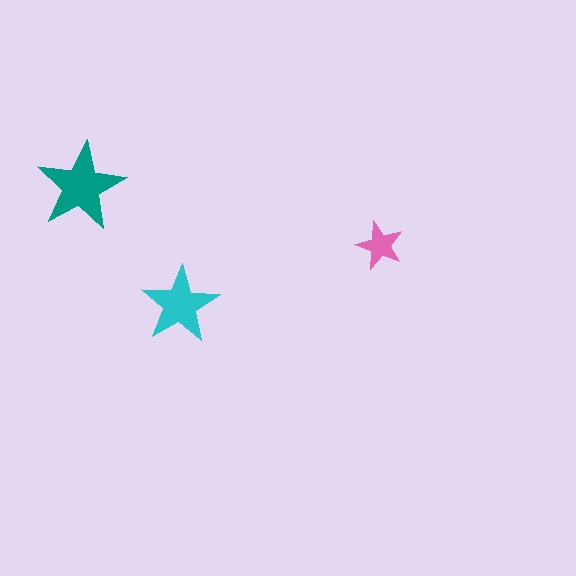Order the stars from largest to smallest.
the teal one, the cyan one, the pink one.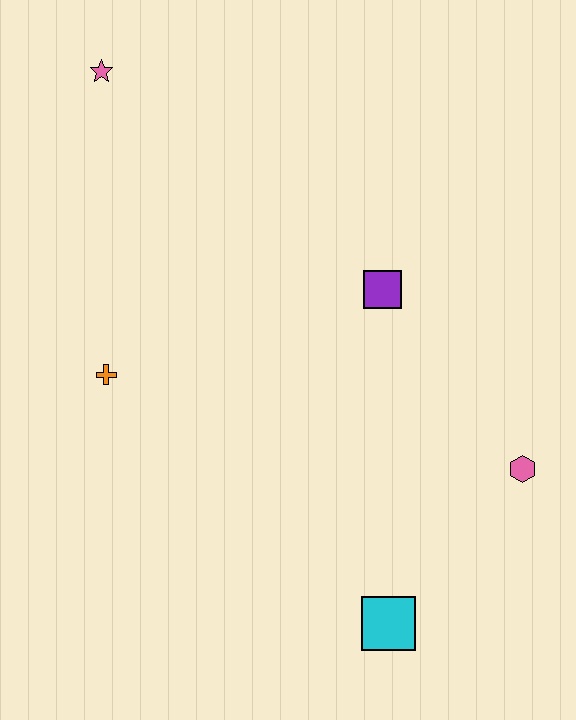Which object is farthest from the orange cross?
The pink hexagon is farthest from the orange cross.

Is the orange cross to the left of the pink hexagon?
Yes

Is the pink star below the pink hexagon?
No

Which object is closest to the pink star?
The orange cross is closest to the pink star.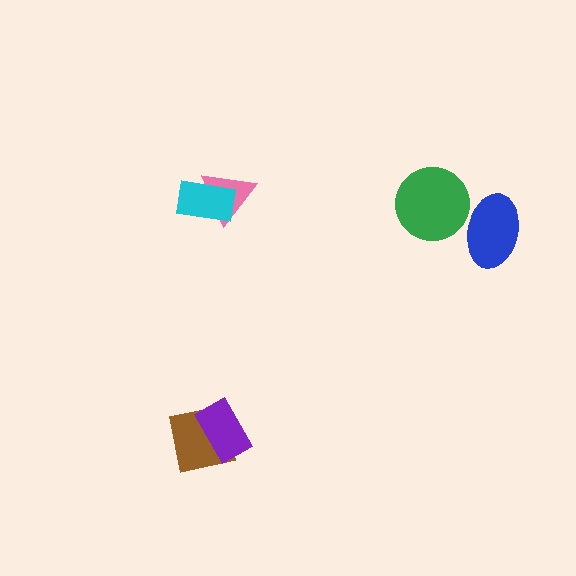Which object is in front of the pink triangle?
The cyan rectangle is in front of the pink triangle.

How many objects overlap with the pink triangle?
1 object overlaps with the pink triangle.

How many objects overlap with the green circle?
1 object overlaps with the green circle.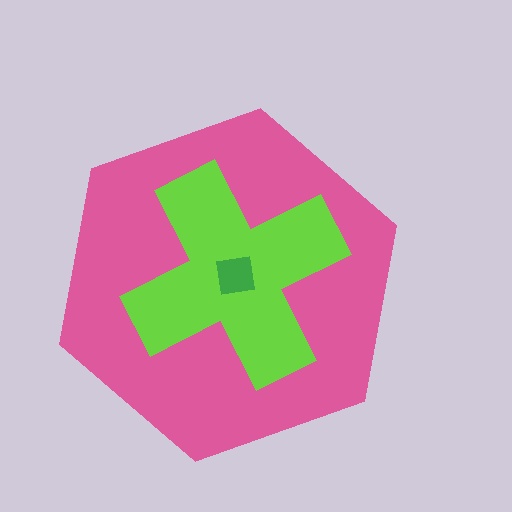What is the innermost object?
The green square.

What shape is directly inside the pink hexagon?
The lime cross.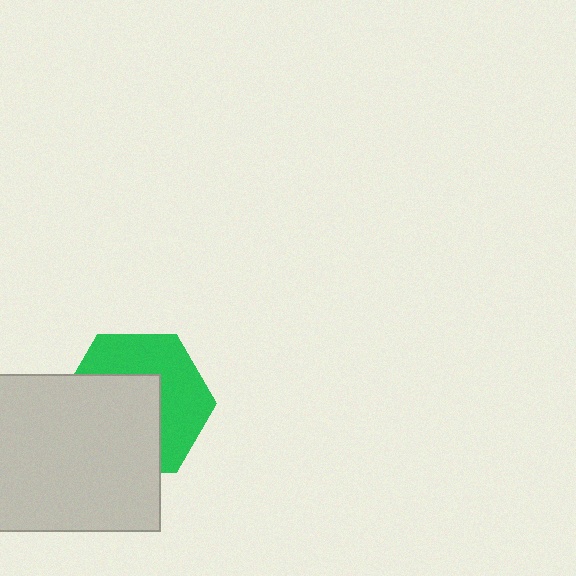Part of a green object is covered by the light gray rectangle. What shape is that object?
It is a hexagon.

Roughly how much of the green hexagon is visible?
About half of it is visible (roughly 48%).